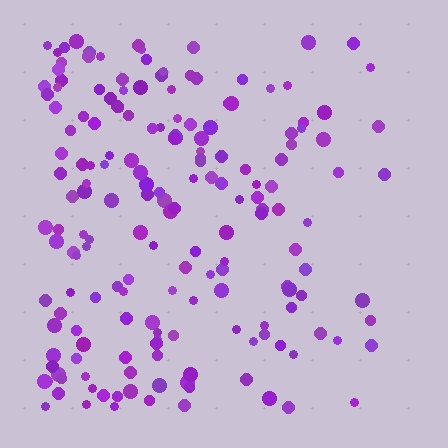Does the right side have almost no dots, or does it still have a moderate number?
Still a moderate number, just noticeably fewer than the left.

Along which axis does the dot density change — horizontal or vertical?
Horizontal.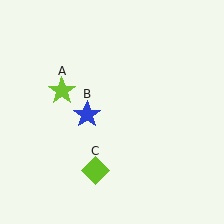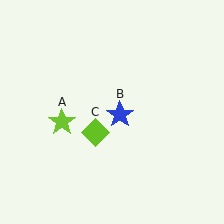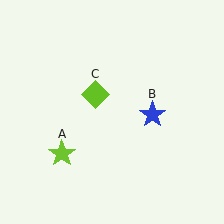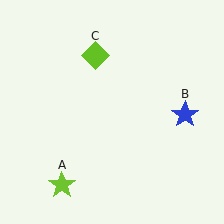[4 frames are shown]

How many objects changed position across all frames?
3 objects changed position: lime star (object A), blue star (object B), lime diamond (object C).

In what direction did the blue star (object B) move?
The blue star (object B) moved right.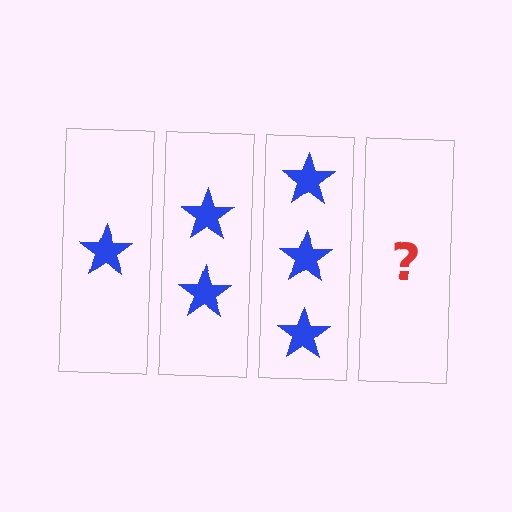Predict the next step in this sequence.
The next step is 4 stars.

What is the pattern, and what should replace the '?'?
The pattern is that each step adds one more star. The '?' should be 4 stars.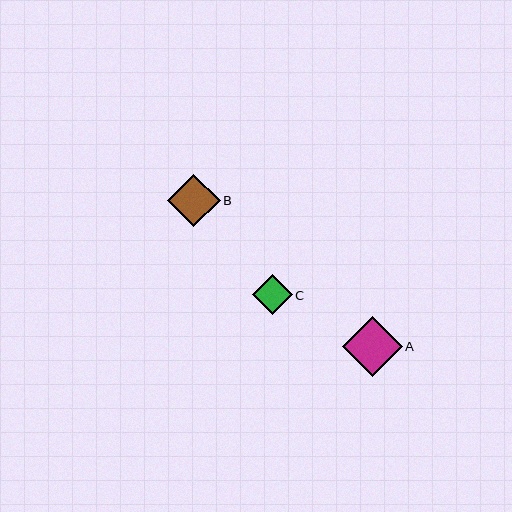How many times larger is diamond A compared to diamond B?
Diamond A is approximately 1.1 times the size of diamond B.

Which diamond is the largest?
Diamond A is the largest with a size of approximately 60 pixels.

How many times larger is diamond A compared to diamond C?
Diamond A is approximately 1.5 times the size of diamond C.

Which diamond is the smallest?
Diamond C is the smallest with a size of approximately 40 pixels.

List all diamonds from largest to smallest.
From largest to smallest: A, B, C.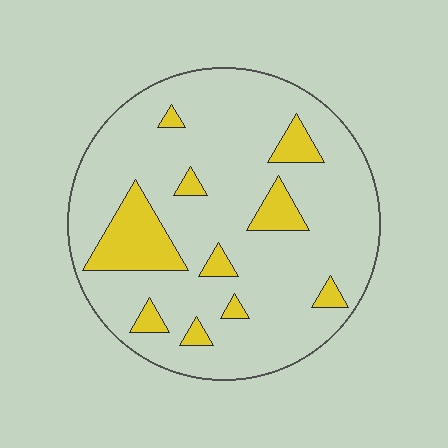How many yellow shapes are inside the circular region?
10.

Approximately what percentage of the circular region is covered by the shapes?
Approximately 15%.